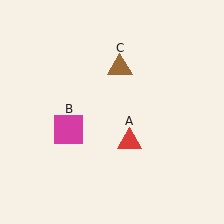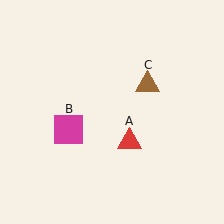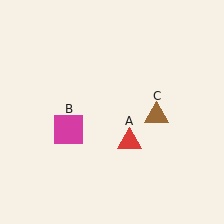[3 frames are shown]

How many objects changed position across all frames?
1 object changed position: brown triangle (object C).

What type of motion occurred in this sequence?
The brown triangle (object C) rotated clockwise around the center of the scene.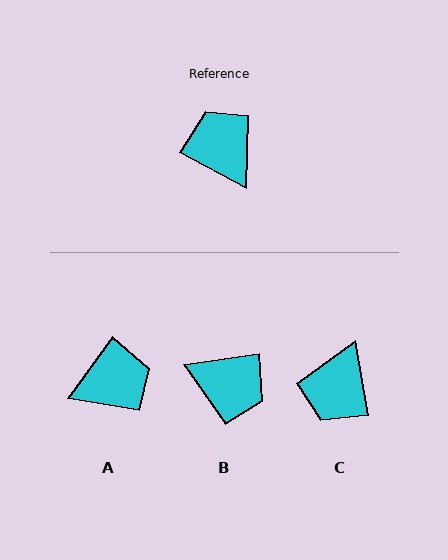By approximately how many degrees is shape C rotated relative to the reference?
Approximately 128 degrees counter-clockwise.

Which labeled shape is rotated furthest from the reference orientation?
B, about 144 degrees away.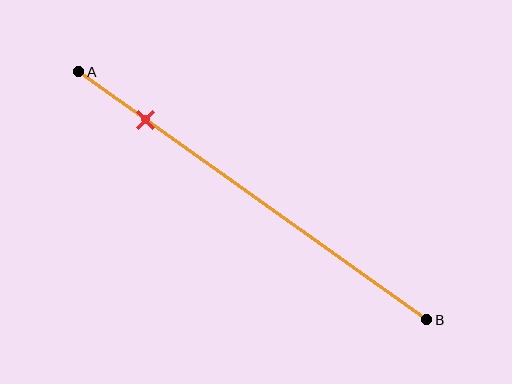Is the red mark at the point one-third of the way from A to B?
No, the mark is at about 20% from A, not at the 33% one-third point.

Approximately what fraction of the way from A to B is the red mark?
The red mark is approximately 20% of the way from A to B.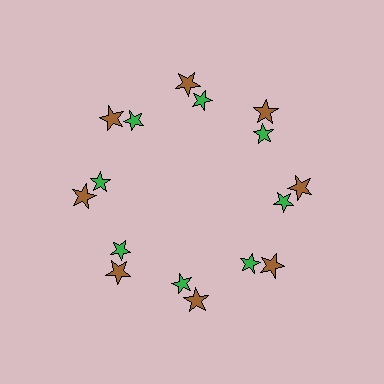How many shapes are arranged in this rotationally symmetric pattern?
There are 16 shapes, arranged in 8 groups of 2.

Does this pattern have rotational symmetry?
Yes, this pattern has 8-fold rotational symmetry. It looks the same after rotating 45 degrees around the center.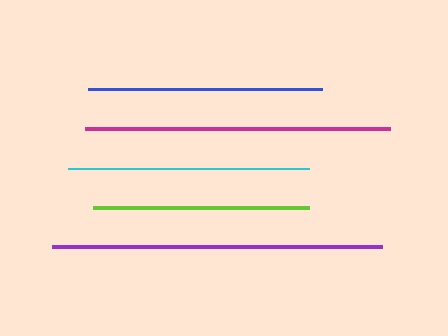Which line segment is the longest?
The purple line is the longest at approximately 330 pixels.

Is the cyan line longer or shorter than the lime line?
The cyan line is longer than the lime line.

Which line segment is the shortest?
The lime line is the shortest at approximately 215 pixels.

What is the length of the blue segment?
The blue segment is approximately 234 pixels long.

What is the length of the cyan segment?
The cyan segment is approximately 241 pixels long.